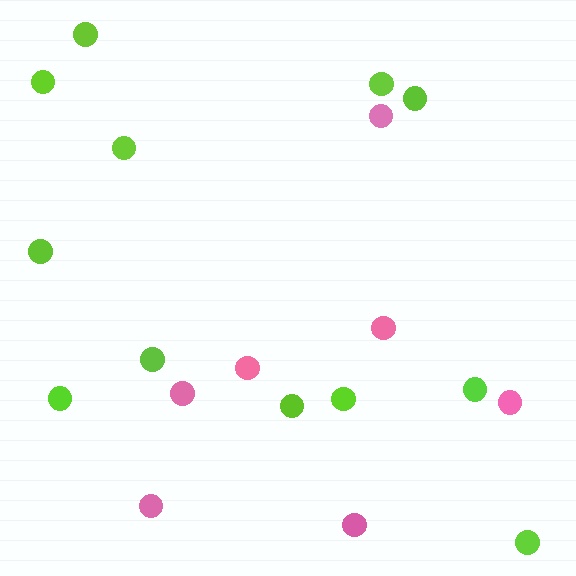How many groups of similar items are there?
There are 2 groups: one group of lime circles (12) and one group of pink circles (7).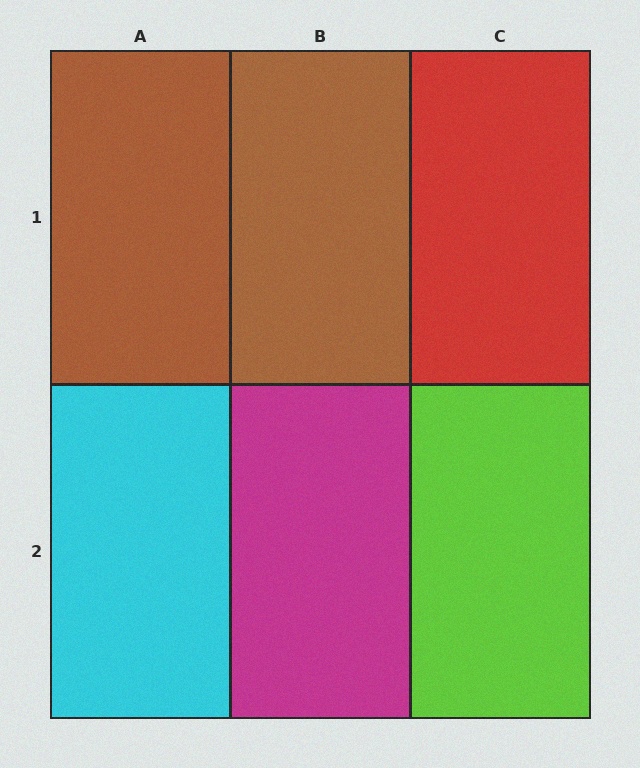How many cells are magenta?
1 cell is magenta.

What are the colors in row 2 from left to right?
Cyan, magenta, lime.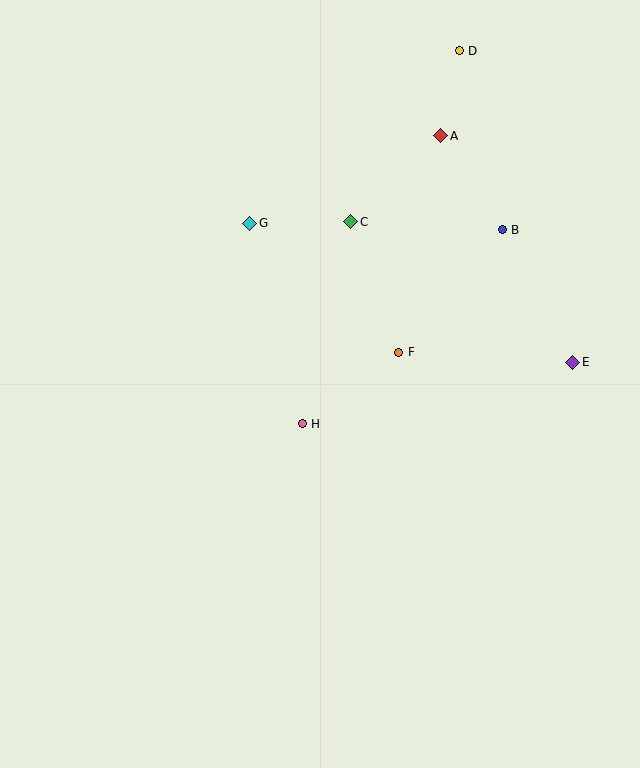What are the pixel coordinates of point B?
Point B is at (502, 230).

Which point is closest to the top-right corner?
Point D is closest to the top-right corner.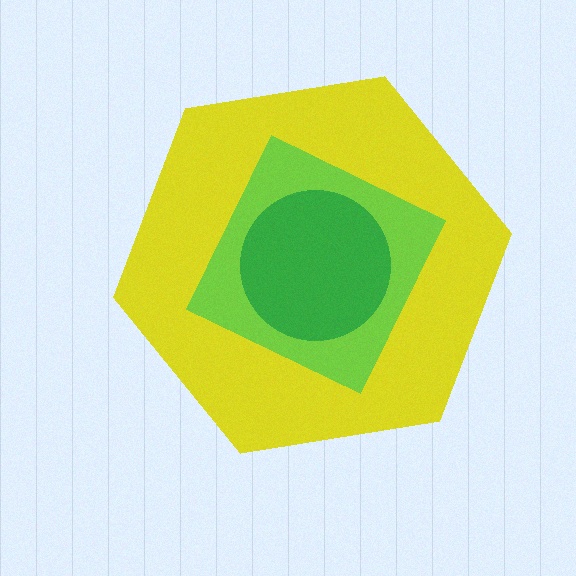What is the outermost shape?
The yellow hexagon.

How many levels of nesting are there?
3.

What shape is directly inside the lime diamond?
The green circle.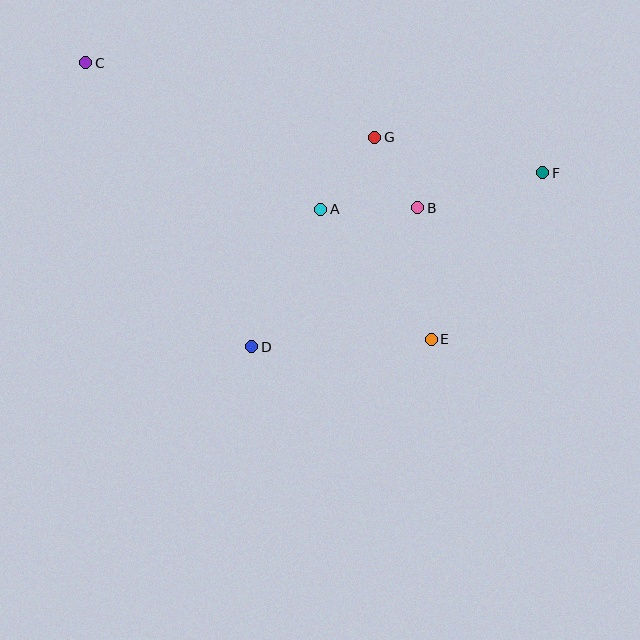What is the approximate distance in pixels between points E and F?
The distance between E and F is approximately 200 pixels.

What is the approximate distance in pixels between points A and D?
The distance between A and D is approximately 154 pixels.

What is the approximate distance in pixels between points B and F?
The distance between B and F is approximately 130 pixels.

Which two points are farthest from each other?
Points C and F are farthest from each other.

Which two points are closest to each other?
Points B and G are closest to each other.